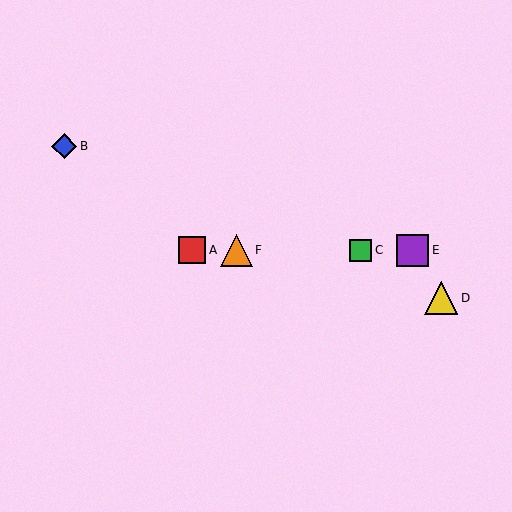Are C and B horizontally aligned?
No, C is at y≈250 and B is at y≈146.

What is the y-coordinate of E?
Object E is at y≈250.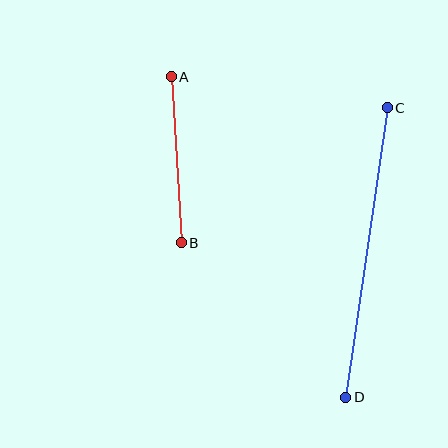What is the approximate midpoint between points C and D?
The midpoint is at approximately (367, 253) pixels.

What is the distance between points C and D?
The distance is approximately 293 pixels.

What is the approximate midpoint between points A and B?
The midpoint is at approximately (176, 160) pixels.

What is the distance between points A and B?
The distance is approximately 166 pixels.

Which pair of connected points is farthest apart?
Points C and D are farthest apart.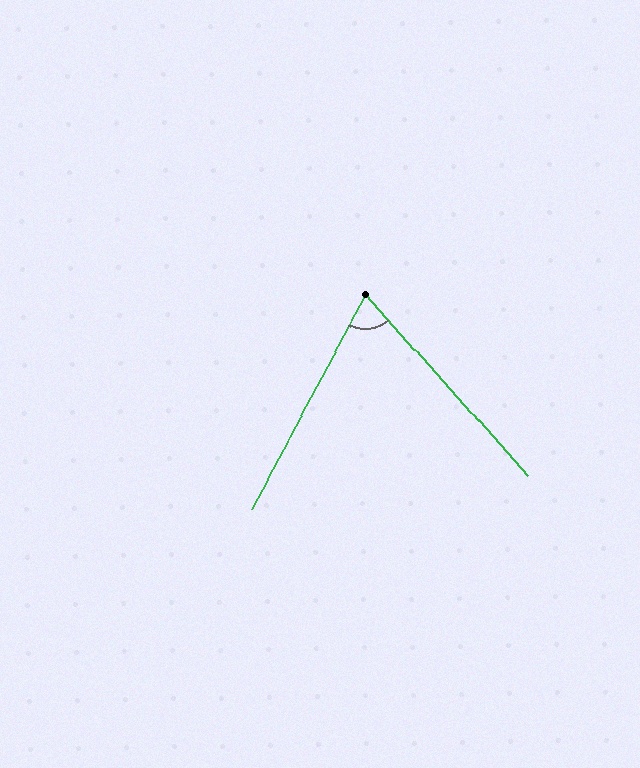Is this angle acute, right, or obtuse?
It is acute.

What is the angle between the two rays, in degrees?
Approximately 70 degrees.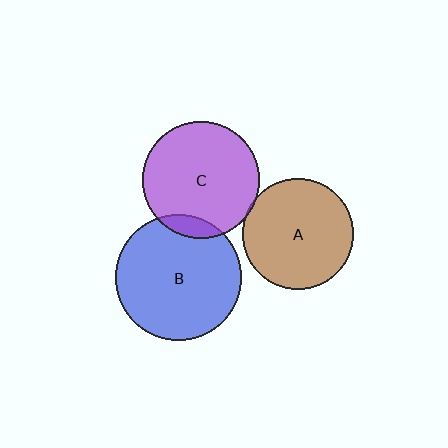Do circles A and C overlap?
Yes.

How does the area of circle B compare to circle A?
Approximately 1.3 times.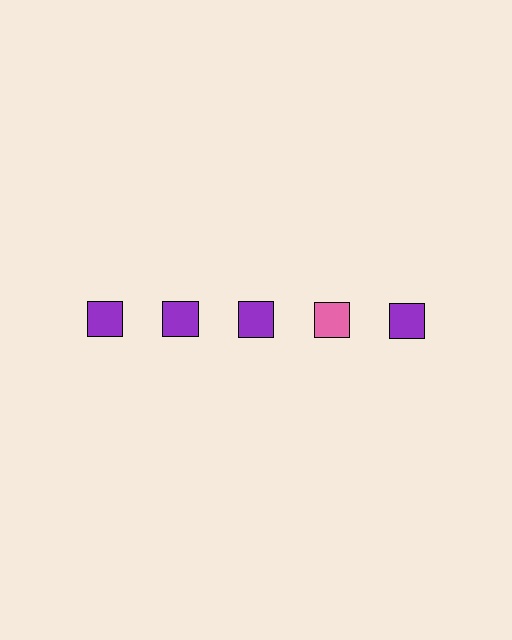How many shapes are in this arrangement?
There are 5 shapes arranged in a grid pattern.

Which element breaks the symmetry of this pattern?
The pink square in the top row, second from right column breaks the symmetry. All other shapes are purple squares.